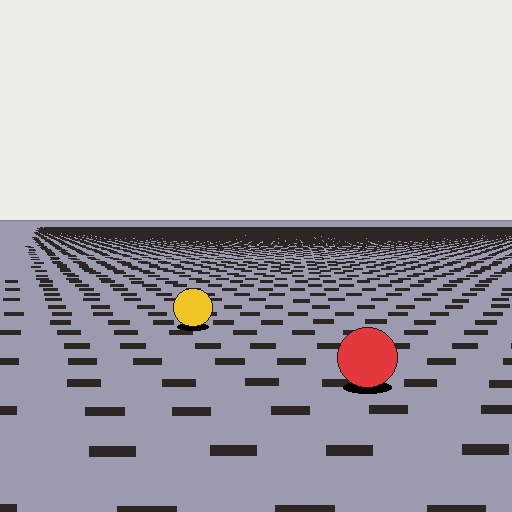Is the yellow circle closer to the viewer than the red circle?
No. The red circle is closer — you can tell from the texture gradient: the ground texture is coarser near it.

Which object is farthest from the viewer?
The yellow circle is farthest from the viewer. It appears smaller and the ground texture around it is denser.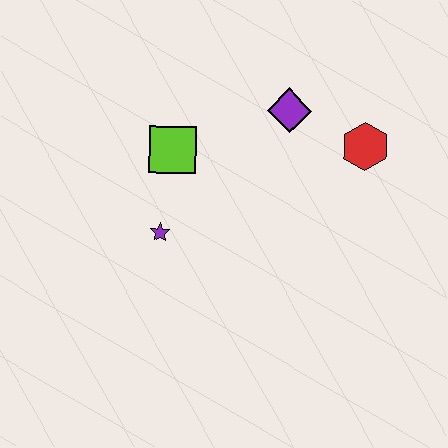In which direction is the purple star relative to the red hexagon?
The purple star is to the left of the red hexagon.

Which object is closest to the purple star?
The lime square is closest to the purple star.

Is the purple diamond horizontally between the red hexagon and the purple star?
Yes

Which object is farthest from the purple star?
The red hexagon is farthest from the purple star.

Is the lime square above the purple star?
Yes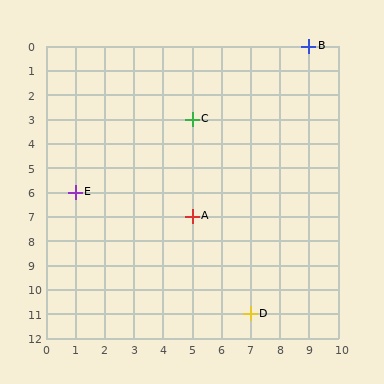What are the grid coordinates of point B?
Point B is at grid coordinates (9, 0).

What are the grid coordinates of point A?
Point A is at grid coordinates (5, 7).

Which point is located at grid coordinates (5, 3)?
Point C is at (5, 3).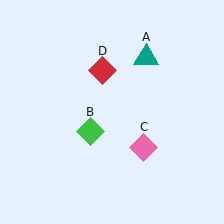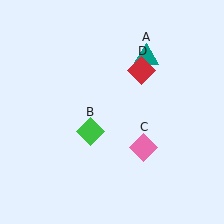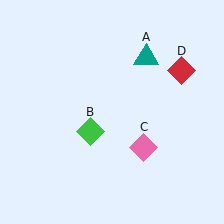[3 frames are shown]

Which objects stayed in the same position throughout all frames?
Teal triangle (object A) and green diamond (object B) and pink diamond (object C) remained stationary.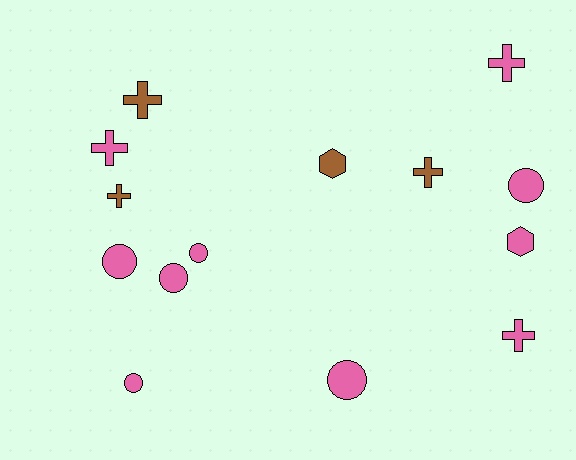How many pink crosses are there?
There are 3 pink crosses.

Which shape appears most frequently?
Circle, with 6 objects.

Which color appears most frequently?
Pink, with 10 objects.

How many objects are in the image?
There are 14 objects.